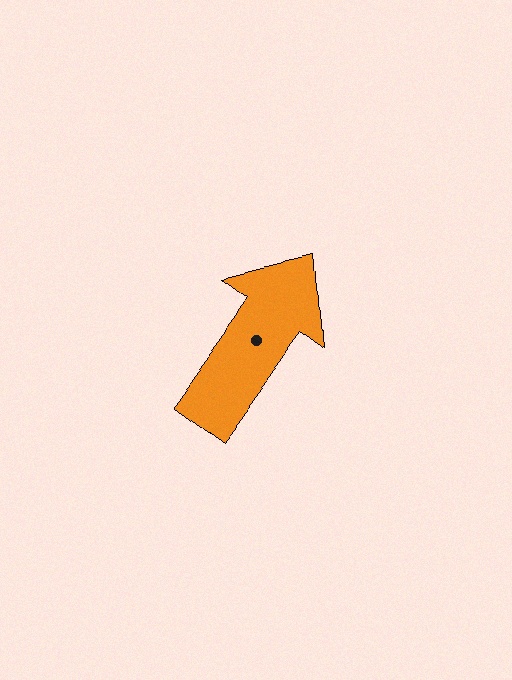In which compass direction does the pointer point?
Northeast.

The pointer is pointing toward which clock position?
Roughly 1 o'clock.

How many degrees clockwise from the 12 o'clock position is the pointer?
Approximately 36 degrees.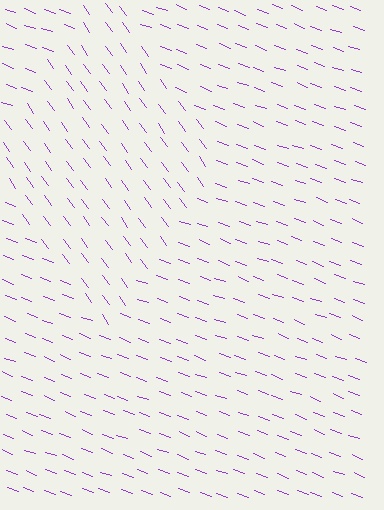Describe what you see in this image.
The image is filled with small purple line segments. A diamond region in the image has lines oriented differently from the surrounding lines, creating a visible texture boundary.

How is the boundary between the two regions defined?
The boundary is defined purely by a change in line orientation (approximately 34 degrees difference). All lines are the same color and thickness.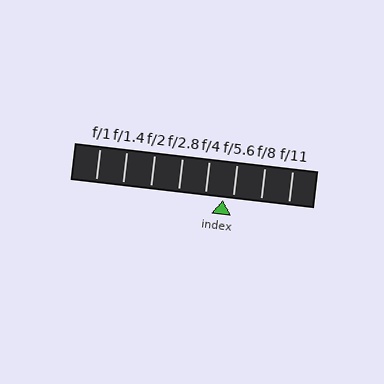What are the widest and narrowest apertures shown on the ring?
The widest aperture shown is f/1 and the narrowest is f/11.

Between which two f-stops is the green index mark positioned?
The index mark is between f/4 and f/5.6.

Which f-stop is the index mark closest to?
The index mark is closest to f/5.6.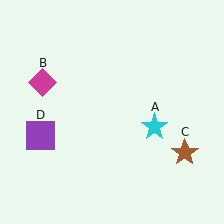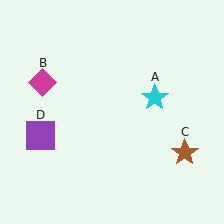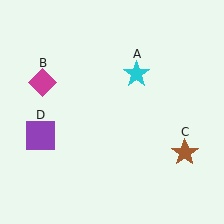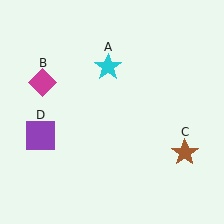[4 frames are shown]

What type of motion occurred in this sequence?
The cyan star (object A) rotated counterclockwise around the center of the scene.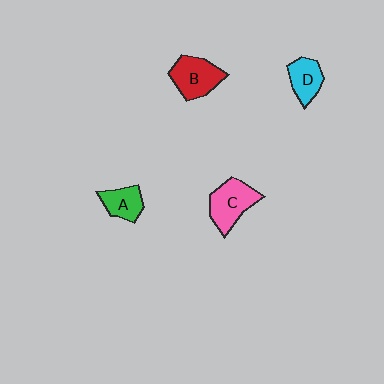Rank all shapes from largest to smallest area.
From largest to smallest: C (pink), B (red), D (cyan), A (green).